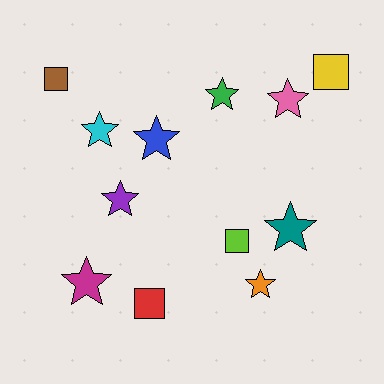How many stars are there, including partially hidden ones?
There are 8 stars.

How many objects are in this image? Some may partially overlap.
There are 12 objects.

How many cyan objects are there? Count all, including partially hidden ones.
There is 1 cyan object.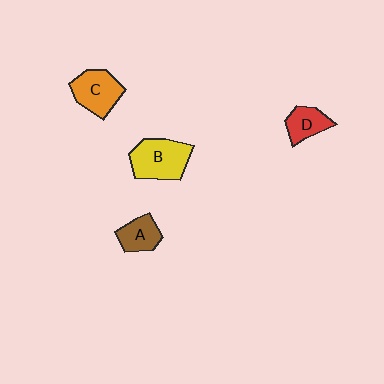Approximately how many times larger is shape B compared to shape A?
Approximately 1.7 times.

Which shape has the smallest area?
Shape D (red).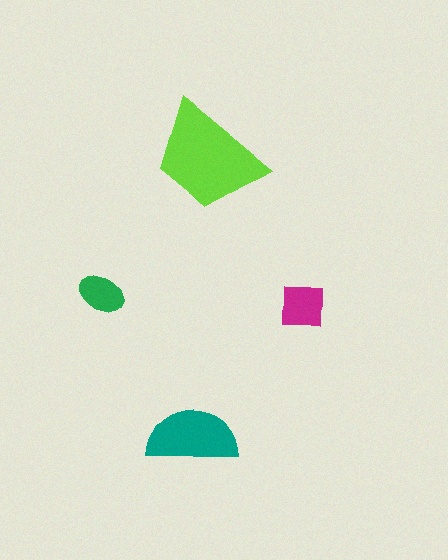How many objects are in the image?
There are 4 objects in the image.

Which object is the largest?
The lime trapezoid.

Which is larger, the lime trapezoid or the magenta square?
The lime trapezoid.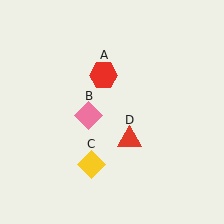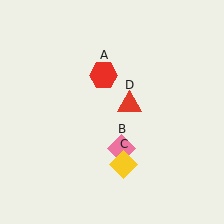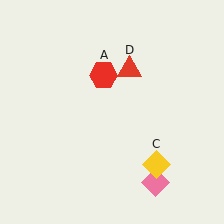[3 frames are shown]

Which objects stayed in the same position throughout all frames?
Red hexagon (object A) remained stationary.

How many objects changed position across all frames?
3 objects changed position: pink diamond (object B), yellow diamond (object C), red triangle (object D).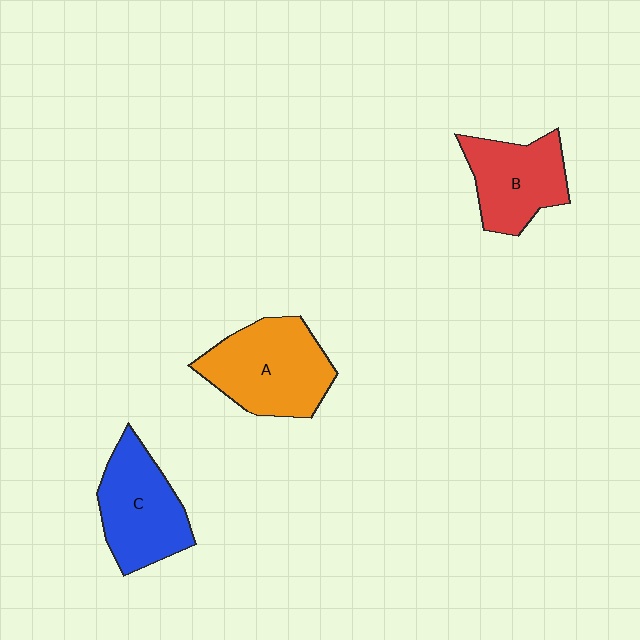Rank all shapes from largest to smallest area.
From largest to smallest: A (orange), C (blue), B (red).